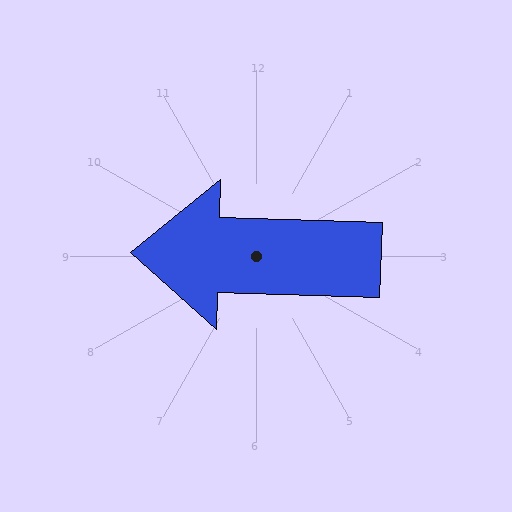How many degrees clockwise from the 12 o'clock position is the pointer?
Approximately 272 degrees.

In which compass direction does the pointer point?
West.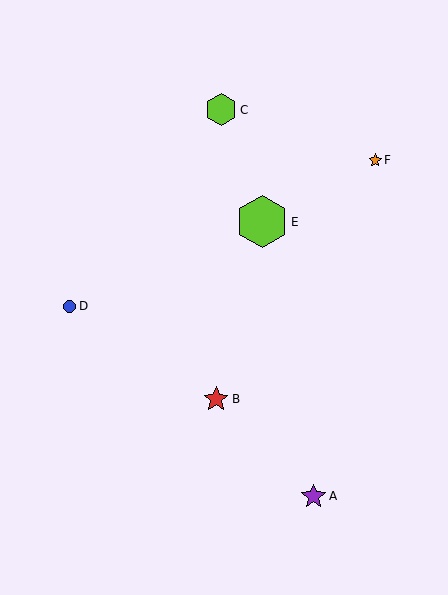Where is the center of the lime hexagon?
The center of the lime hexagon is at (221, 110).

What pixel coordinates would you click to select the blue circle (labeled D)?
Click at (70, 306) to select the blue circle D.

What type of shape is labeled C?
Shape C is a lime hexagon.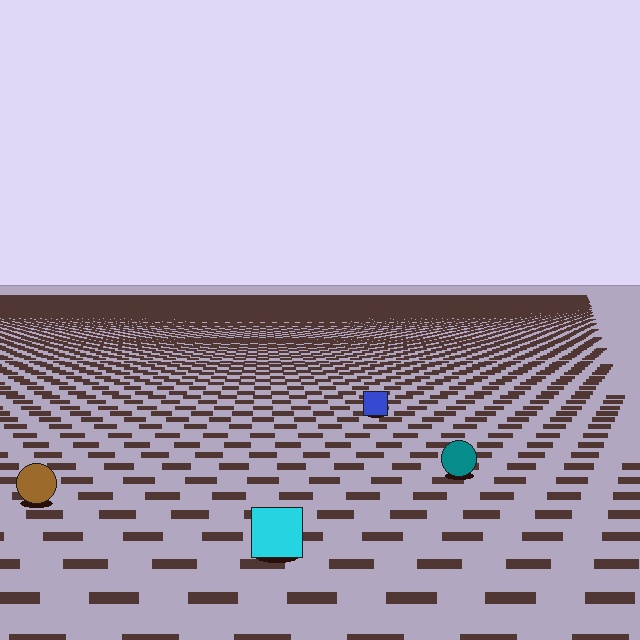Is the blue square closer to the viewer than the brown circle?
No. The brown circle is closer — you can tell from the texture gradient: the ground texture is coarser near it.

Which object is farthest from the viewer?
The blue square is farthest from the viewer. It appears smaller and the ground texture around it is denser.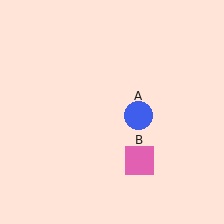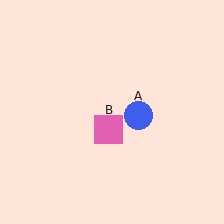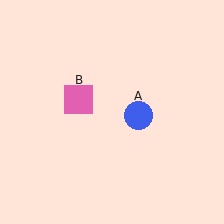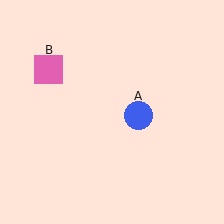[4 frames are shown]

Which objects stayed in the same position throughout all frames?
Blue circle (object A) remained stationary.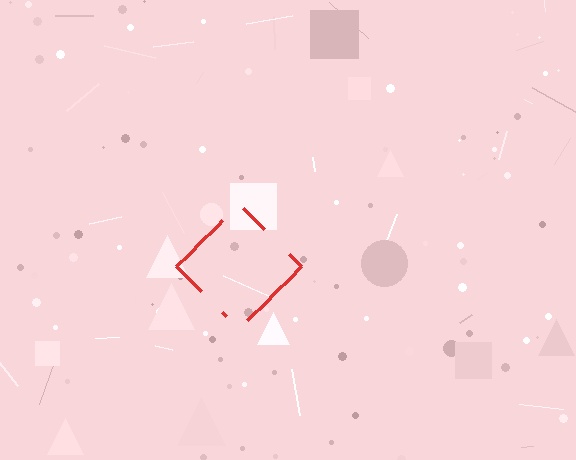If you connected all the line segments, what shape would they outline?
They would outline a diamond.